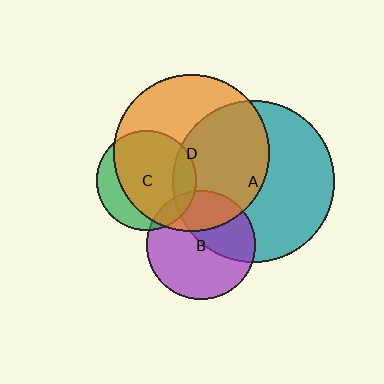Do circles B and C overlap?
Yes.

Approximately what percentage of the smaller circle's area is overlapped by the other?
Approximately 10%.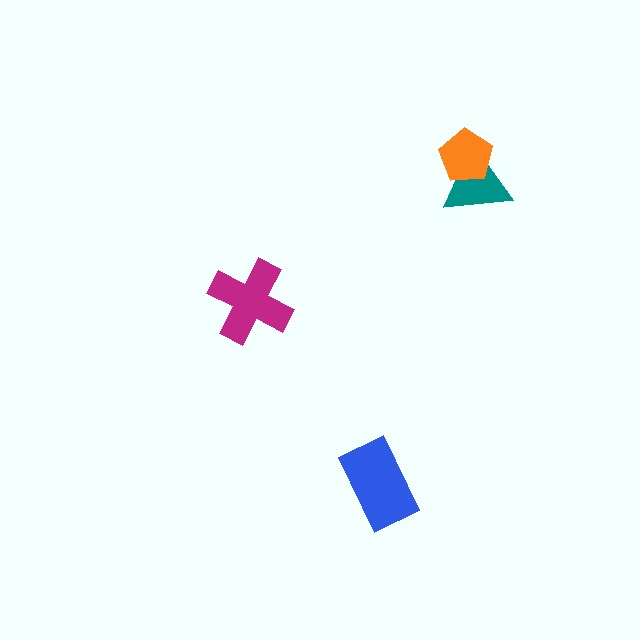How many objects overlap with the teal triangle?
1 object overlaps with the teal triangle.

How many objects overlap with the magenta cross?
0 objects overlap with the magenta cross.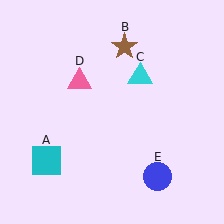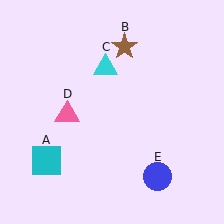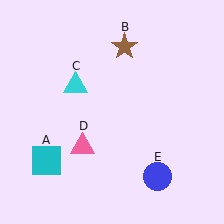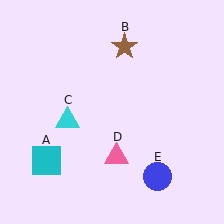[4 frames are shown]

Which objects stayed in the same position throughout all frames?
Cyan square (object A) and brown star (object B) and blue circle (object E) remained stationary.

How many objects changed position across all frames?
2 objects changed position: cyan triangle (object C), pink triangle (object D).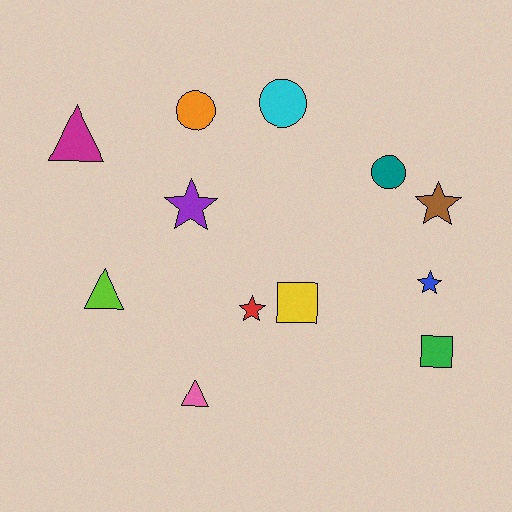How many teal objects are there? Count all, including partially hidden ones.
There is 1 teal object.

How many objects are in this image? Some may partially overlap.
There are 12 objects.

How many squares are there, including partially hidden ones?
There are 2 squares.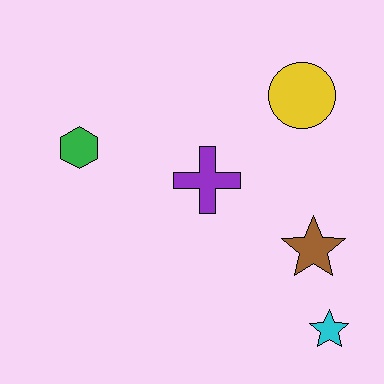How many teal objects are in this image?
There are no teal objects.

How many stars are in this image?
There are 2 stars.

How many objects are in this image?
There are 5 objects.